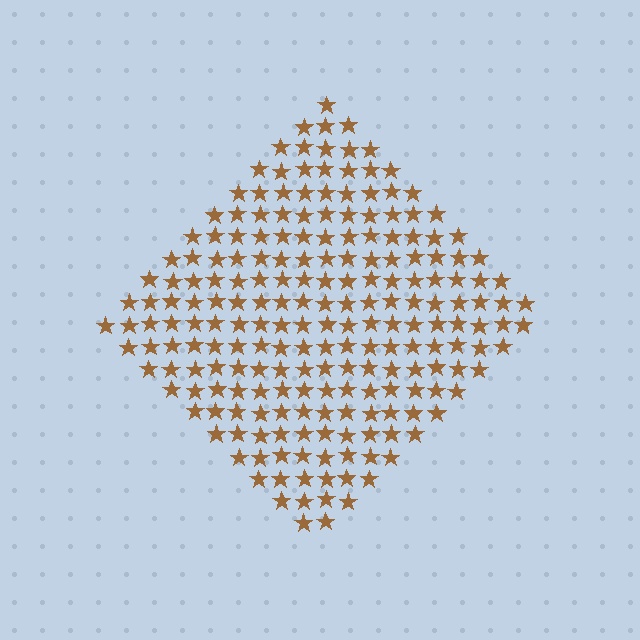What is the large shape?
The large shape is a diamond.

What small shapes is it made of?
It is made of small stars.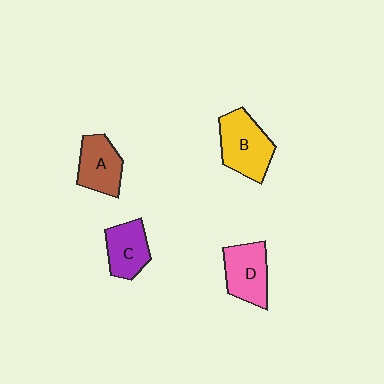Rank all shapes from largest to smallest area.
From largest to smallest: B (yellow), D (pink), A (brown), C (purple).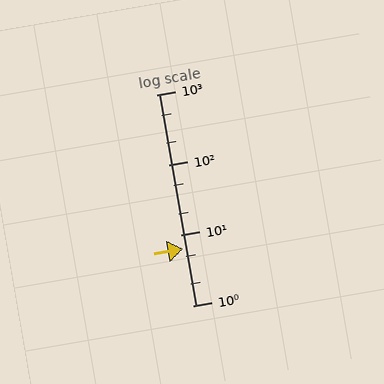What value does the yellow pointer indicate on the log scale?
The pointer indicates approximately 6.4.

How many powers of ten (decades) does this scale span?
The scale spans 3 decades, from 1 to 1000.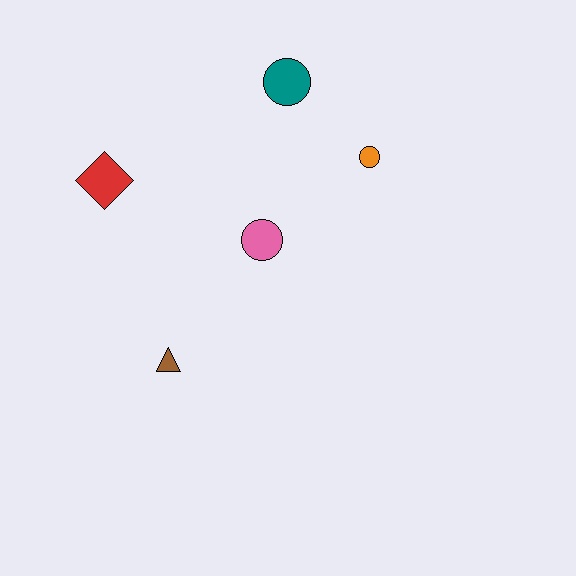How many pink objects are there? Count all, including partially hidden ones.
There is 1 pink object.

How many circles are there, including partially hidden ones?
There are 3 circles.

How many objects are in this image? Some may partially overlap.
There are 5 objects.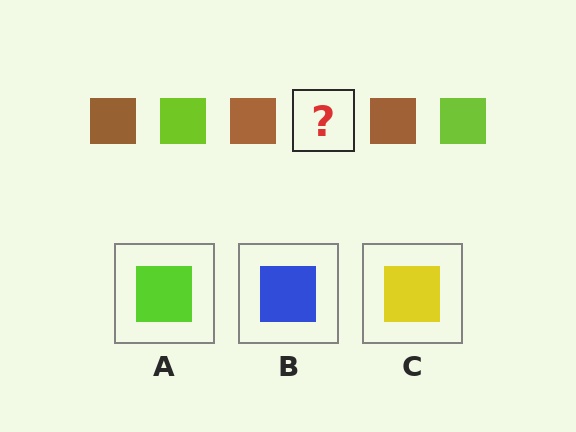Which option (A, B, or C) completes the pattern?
A.